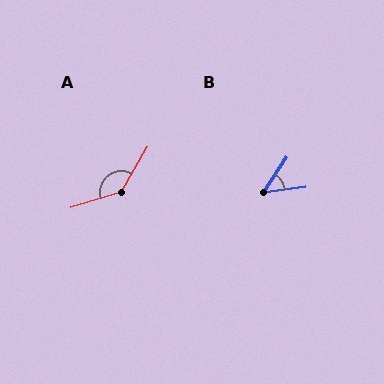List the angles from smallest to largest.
B (49°), A (137°).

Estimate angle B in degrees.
Approximately 49 degrees.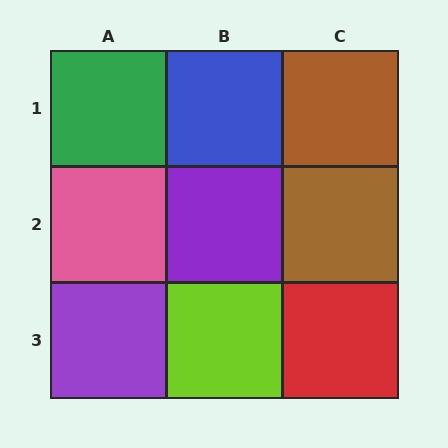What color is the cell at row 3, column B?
Lime.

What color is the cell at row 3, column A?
Purple.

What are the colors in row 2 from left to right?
Pink, purple, brown.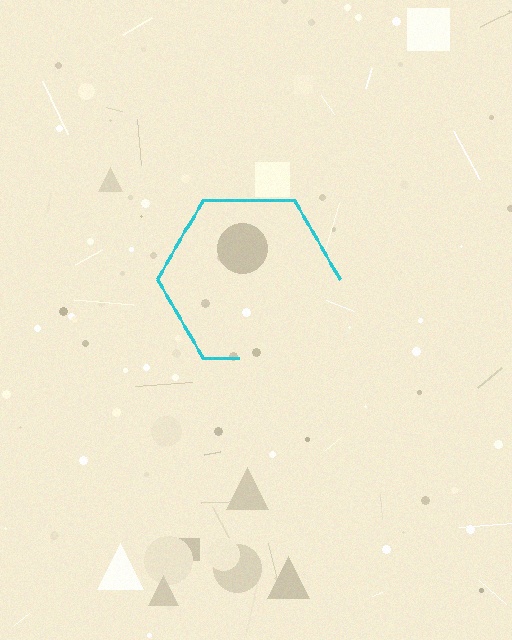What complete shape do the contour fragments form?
The contour fragments form a hexagon.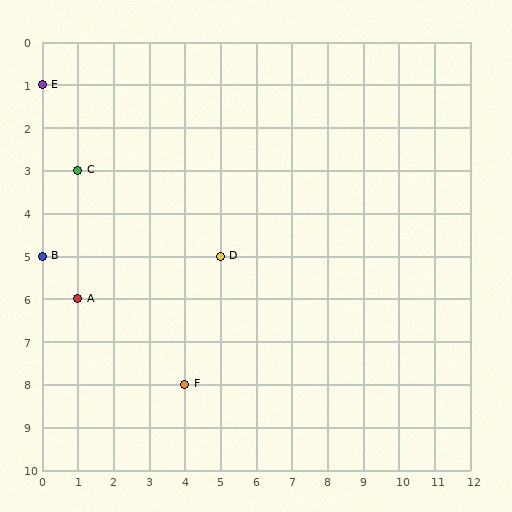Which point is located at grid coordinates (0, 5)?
Point B is at (0, 5).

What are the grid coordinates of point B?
Point B is at grid coordinates (0, 5).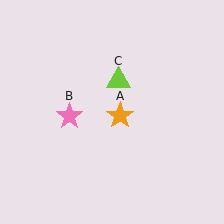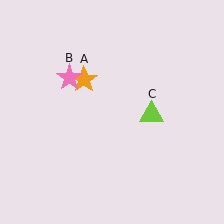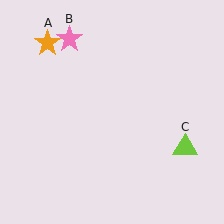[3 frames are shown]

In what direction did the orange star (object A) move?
The orange star (object A) moved up and to the left.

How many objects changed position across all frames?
3 objects changed position: orange star (object A), pink star (object B), lime triangle (object C).